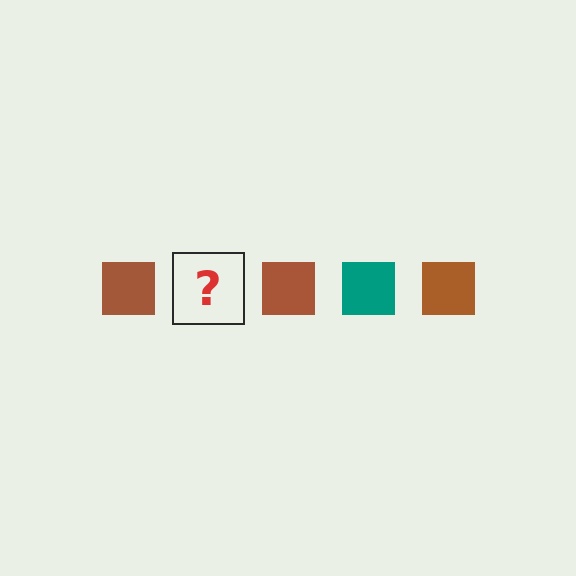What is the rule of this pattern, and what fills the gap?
The rule is that the pattern cycles through brown, teal squares. The gap should be filled with a teal square.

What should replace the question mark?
The question mark should be replaced with a teal square.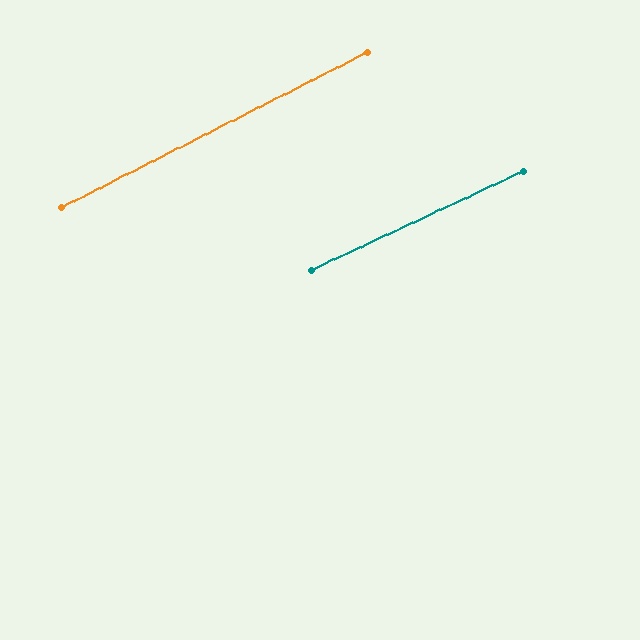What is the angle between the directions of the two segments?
Approximately 2 degrees.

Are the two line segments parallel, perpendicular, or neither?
Parallel — their directions differ by only 1.8°.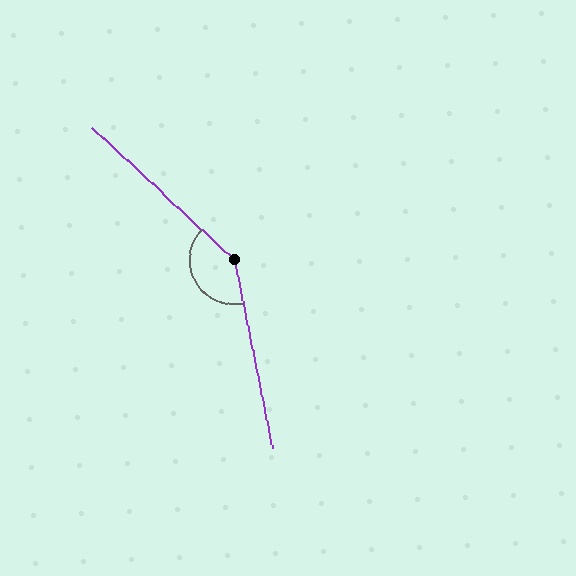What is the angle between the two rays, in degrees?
Approximately 144 degrees.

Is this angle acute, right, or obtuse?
It is obtuse.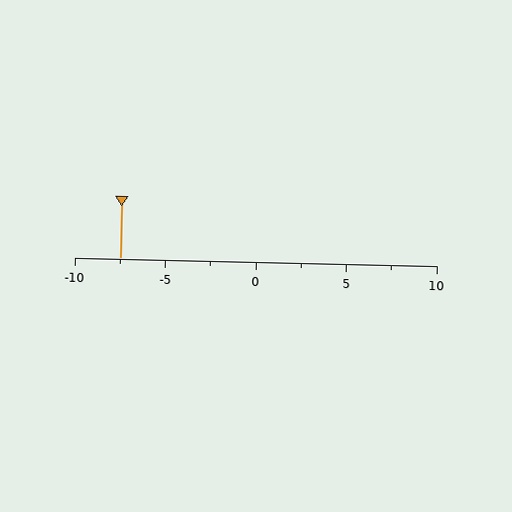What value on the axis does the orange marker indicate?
The marker indicates approximately -7.5.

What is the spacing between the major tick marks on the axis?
The major ticks are spaced 5 apart.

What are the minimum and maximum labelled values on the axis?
The axis runs from -10 to 10.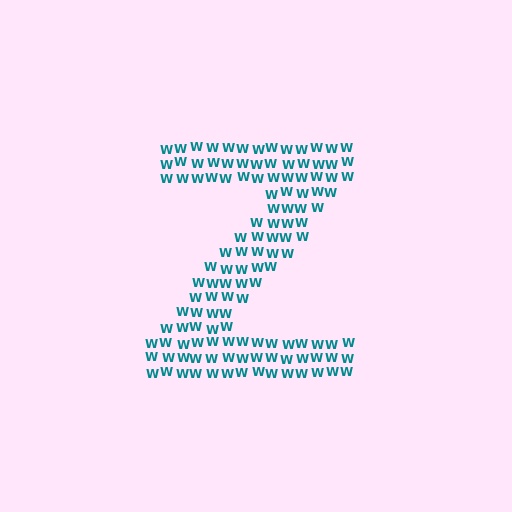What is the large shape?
The large shape is the letter Z.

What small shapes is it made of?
It is made of small letter W's.